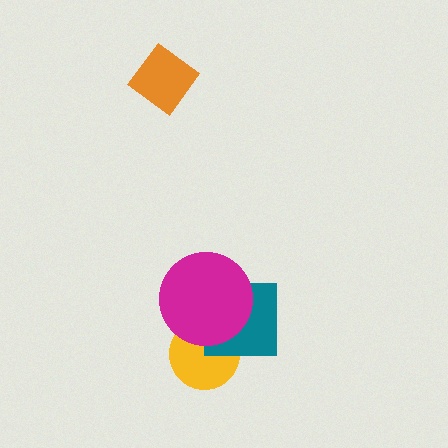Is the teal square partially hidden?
Yes, it is partially covered by another shape.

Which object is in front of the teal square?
The magenta circle is in front of the teal square.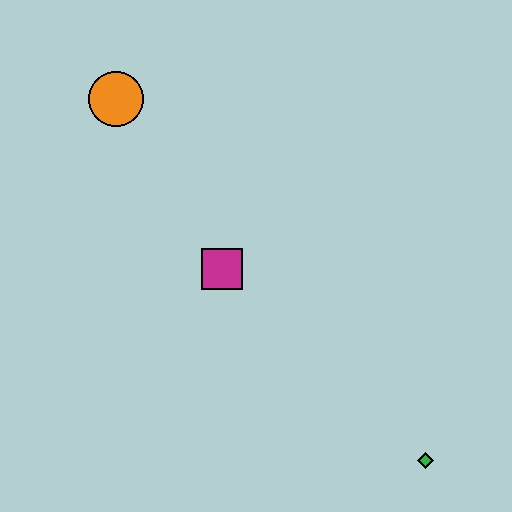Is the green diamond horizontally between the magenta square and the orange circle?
No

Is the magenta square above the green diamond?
Yes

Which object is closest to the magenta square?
The orange circle is closest to the magenta square.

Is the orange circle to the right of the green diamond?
No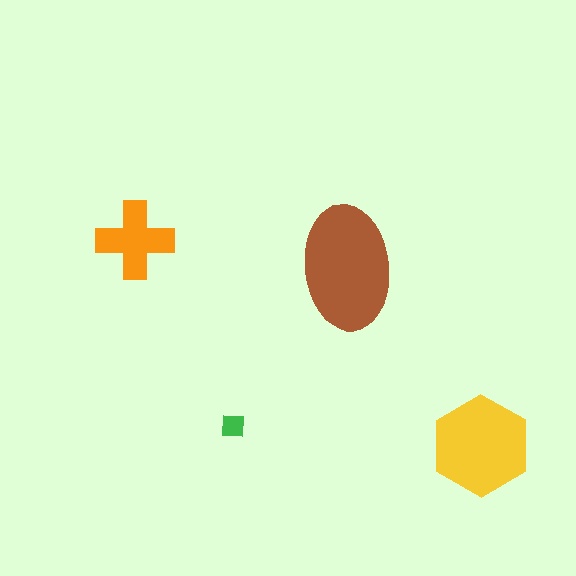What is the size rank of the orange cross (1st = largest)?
3rd.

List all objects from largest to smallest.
The brown ellipse, the yellow hexagon, the orange cross, the green square.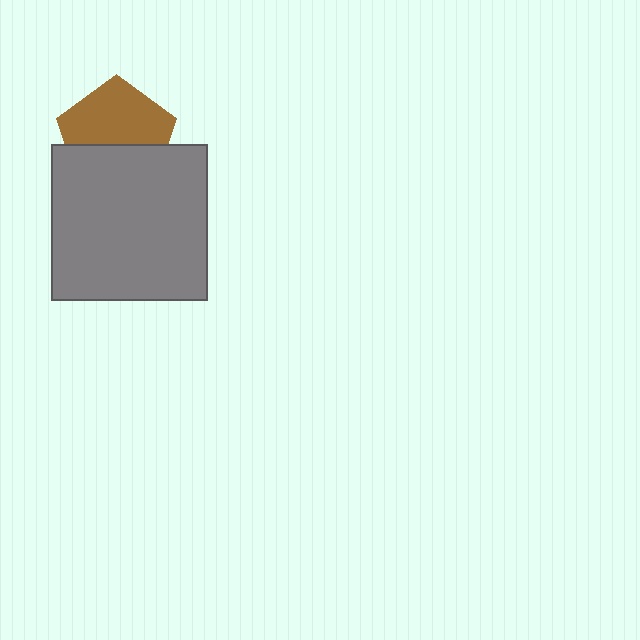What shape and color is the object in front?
The object in front is a gray square.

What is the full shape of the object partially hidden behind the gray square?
The partially hidden object is a brown pentagon.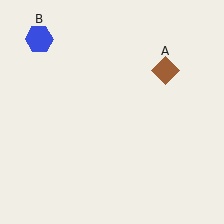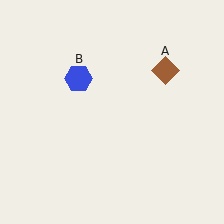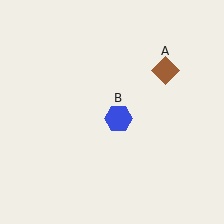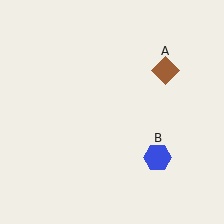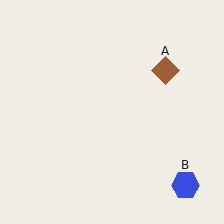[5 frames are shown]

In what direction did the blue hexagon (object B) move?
The blue hexagon (object B) moved down and to the right.